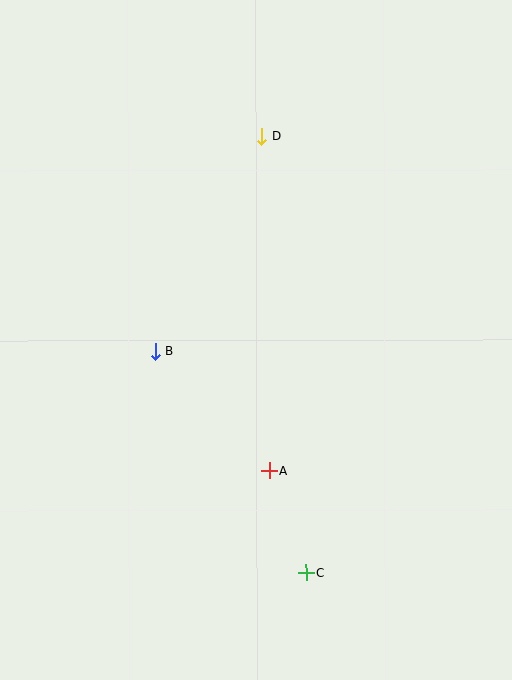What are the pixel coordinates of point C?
Point C is at (306, 573).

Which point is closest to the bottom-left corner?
Point C is closest to the bottom-left corner.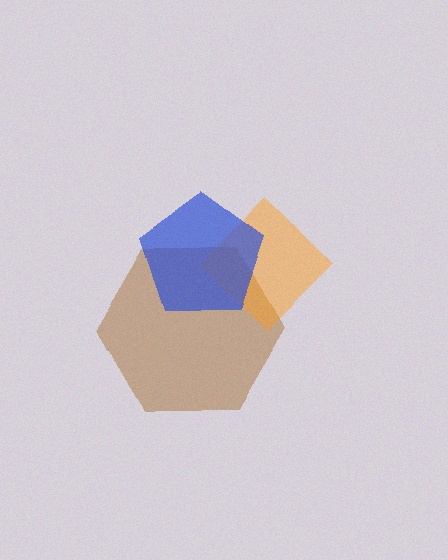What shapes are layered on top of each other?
The layered shapes are: a brown hexagon, an orange diamond, a blue pentagon.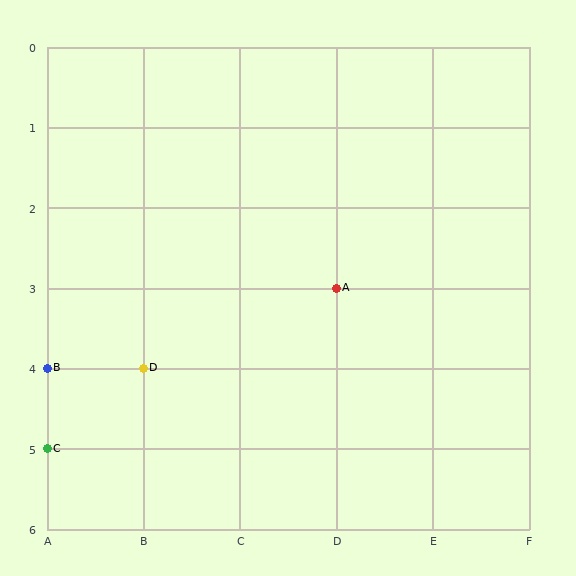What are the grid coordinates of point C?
Point C is at grid coordinates (A, 5).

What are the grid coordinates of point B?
Point B is at grid coordinates (A, 4).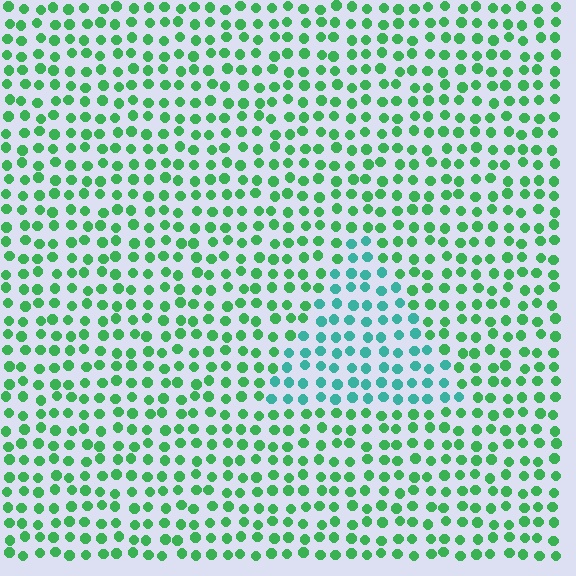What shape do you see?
I see a triangle.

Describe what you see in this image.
The image is filled with small green elements in a uniform arrangement. A triangle-shaped region is visible where the elements are tinted to a slightly different hue, forming a subtle color boundary.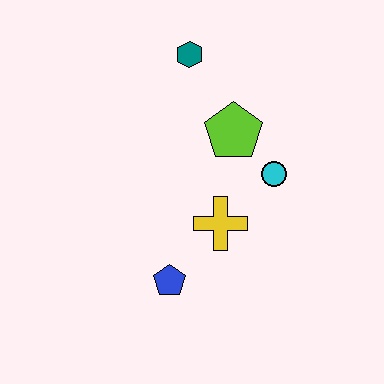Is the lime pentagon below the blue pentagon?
No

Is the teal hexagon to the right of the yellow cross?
No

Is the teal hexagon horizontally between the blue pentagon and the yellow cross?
Yes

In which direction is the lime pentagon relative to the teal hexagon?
The lime pentagon is below the teal hexagon.